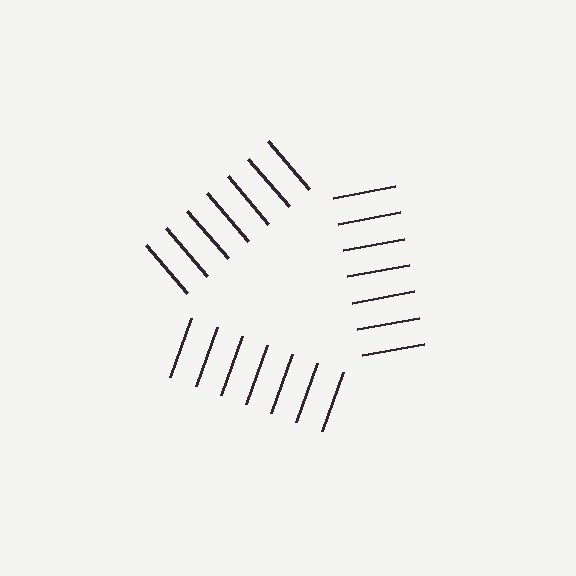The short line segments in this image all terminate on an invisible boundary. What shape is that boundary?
An illusory triangle — the line segments terminate on its edges but no continuous stroke is drawn.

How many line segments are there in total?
21 — 7 along each of the 3 edges.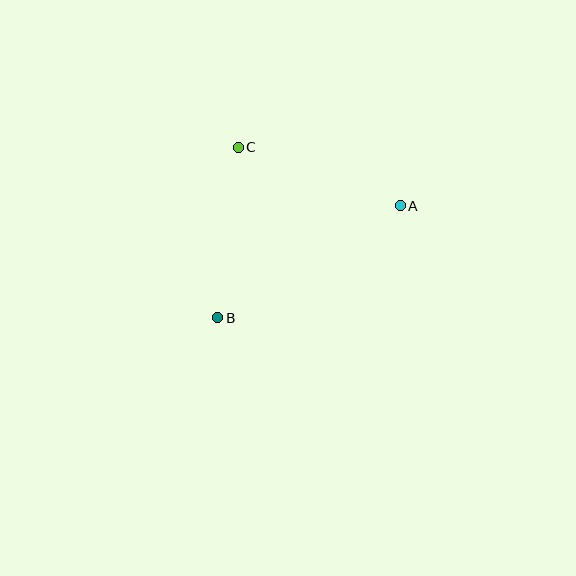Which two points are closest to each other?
Points B and C are closest to each other.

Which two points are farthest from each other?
Points A and B are farthest from each other.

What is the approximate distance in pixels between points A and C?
The distance between A and C is approximately 172 pixels.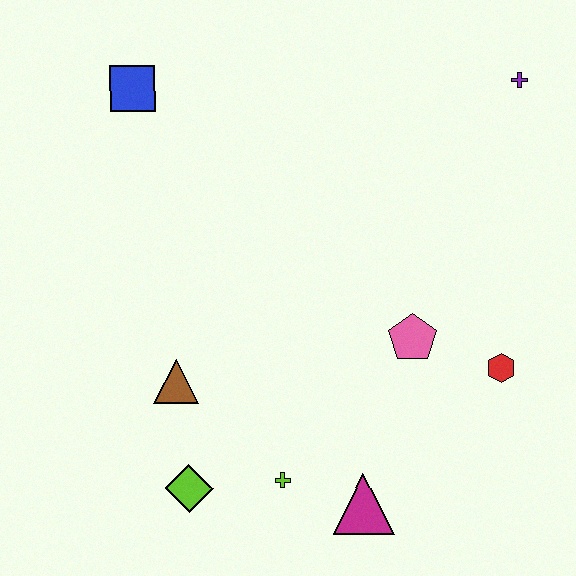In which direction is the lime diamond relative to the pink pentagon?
The lime diamond is to the left of the pink pentagon.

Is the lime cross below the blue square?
Yes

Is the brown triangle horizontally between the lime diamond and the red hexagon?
No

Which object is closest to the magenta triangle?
The lime cross is closest to the magenta triangle.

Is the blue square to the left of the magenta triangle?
Yes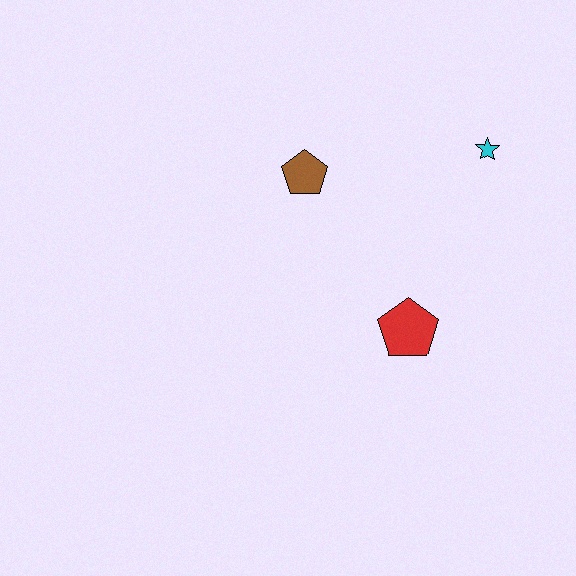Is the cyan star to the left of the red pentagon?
No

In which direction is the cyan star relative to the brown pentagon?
The cyan star is to the right of the brown pentagon.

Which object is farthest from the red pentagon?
The cyan star is farthest from the red pentagon.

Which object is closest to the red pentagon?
The brown pentagon is closest to the red pentagon.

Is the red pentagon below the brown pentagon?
Yes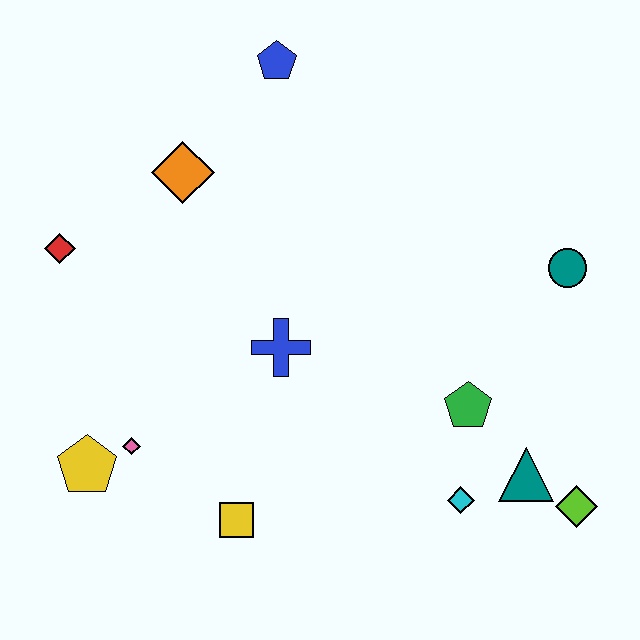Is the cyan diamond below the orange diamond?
Yes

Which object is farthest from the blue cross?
The lime diamond is farthest from the blue cross.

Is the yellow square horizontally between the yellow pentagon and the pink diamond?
No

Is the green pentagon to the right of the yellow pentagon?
Yes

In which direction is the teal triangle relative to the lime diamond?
The teal triangle is to the left of the lime diamond.